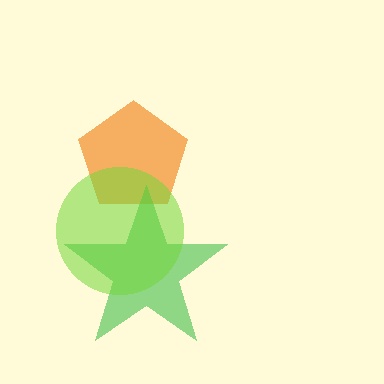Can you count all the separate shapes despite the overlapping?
Yes, there are 3 separate shapes.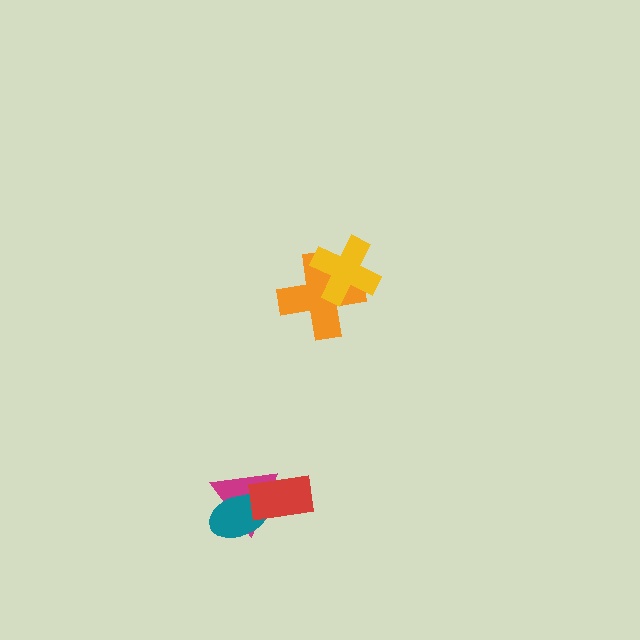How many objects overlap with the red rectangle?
2 objects overlap with the red rectangle.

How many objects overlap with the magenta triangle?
2 objects overlap with the magenta triangle.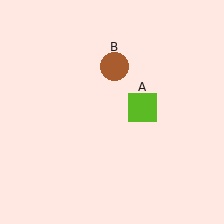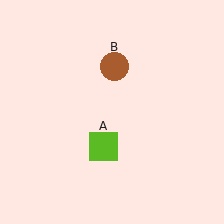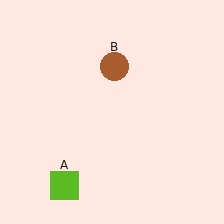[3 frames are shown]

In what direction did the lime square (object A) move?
The lime square (object A) moved down and to the left.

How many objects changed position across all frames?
1 object changed position: lime square (object A).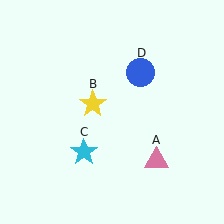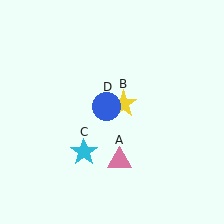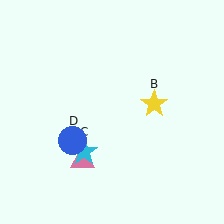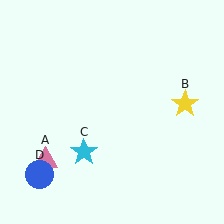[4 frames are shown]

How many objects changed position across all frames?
3 objects changed position: pink triangle (object A), yellow star (object B), blue circle (object D).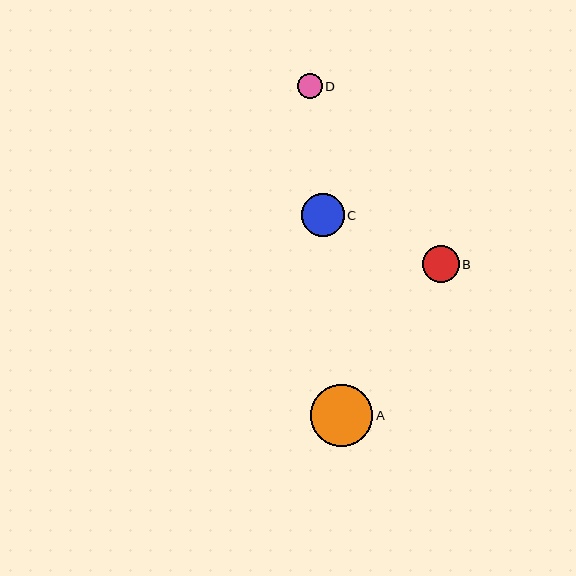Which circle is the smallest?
Circle D is the smallest with a size of approximately 25 pixels.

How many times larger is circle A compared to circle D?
Circle A is approximately 2.5 times the size of circle D.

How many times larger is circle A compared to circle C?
Circle A is approximately 1.4 times the size of circle C.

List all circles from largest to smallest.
From largest to smallest: A, C, B, D.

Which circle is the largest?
Circle A is the largest with a size of approximately 62 pixels.